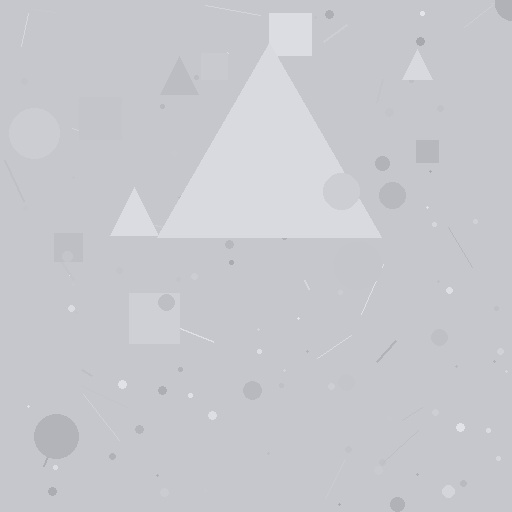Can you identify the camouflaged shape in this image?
The camouflaged shape is a triangle.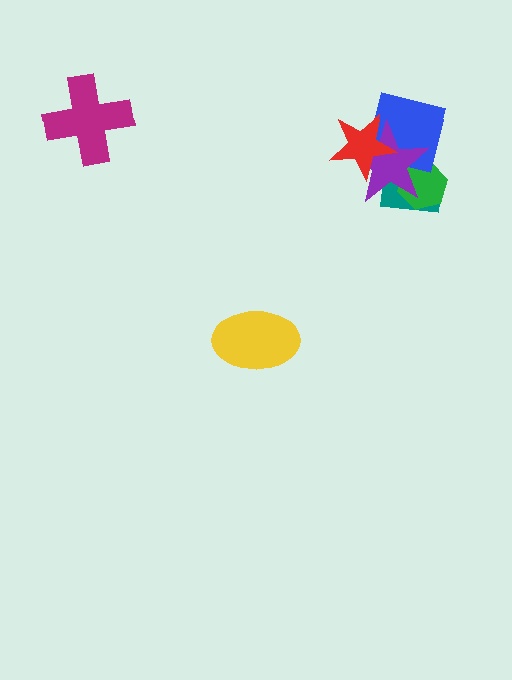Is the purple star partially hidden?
Yes, it is partially covered by another shape.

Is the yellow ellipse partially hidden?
No, no other shape covers it.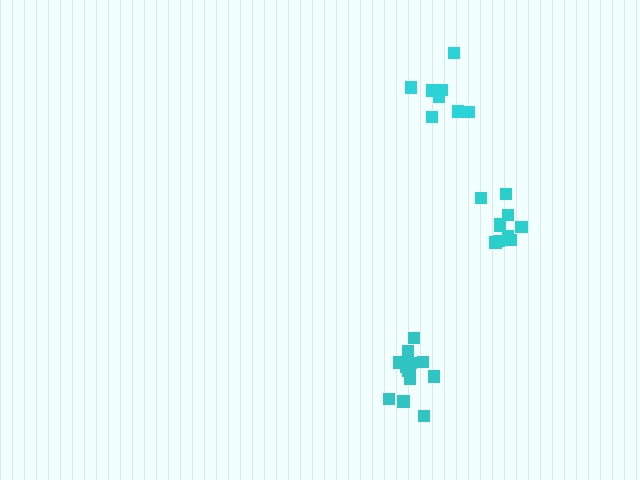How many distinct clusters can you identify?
There are 3 distinct clusters.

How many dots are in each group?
Group 1: 8 dots, Group 2: 13 dots, Group 3: 10 dots (31 total).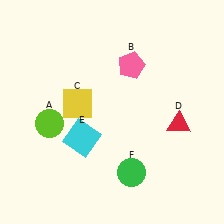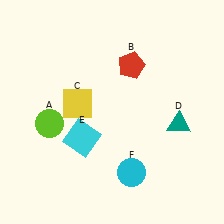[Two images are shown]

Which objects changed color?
B changed from pink to red. D changed from red to teal. F changed from green to cyan.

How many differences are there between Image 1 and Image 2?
There are 3 differences between the two images.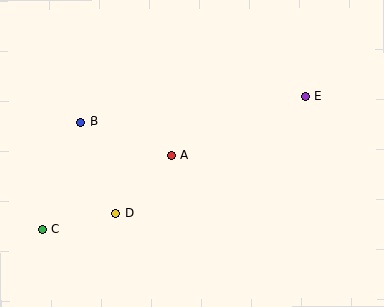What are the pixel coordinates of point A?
Point A is at (171, 155).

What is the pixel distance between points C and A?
The distance between C and A is 148 pixels.